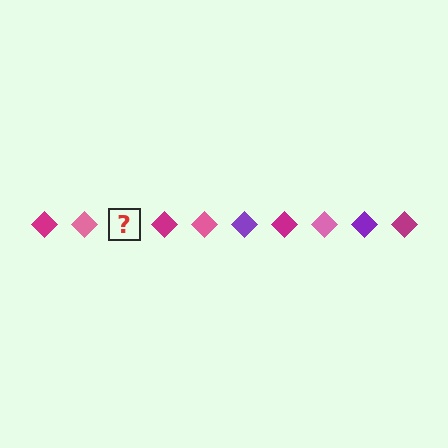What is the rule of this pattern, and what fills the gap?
The rule is that the pattern cycles through magenta, pink, purple diamonds. The gap should be filled with a purple diamond.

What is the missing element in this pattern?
The missing element is a purple diamond.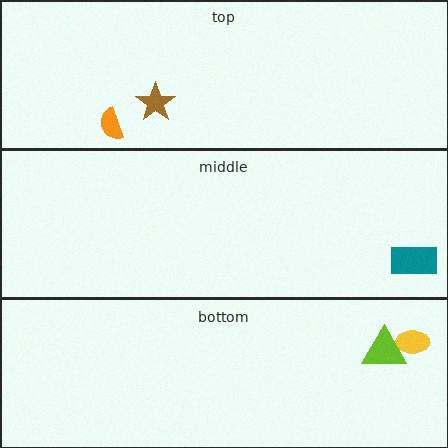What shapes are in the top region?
The brown star, the orange semicircle.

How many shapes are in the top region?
2.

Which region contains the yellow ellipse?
The bottom region.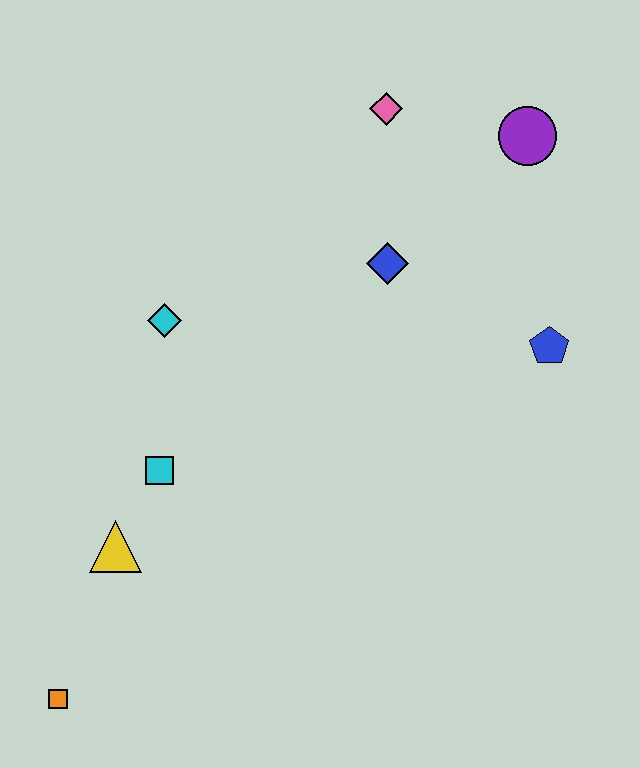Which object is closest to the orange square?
The yellow triangle is closest to the orange square.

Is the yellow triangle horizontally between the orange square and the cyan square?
Yes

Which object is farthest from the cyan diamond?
The purple circle is farthest from the cyan diamond.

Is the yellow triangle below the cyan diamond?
Yes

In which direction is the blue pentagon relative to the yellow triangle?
The blue pentagon is to the right of the yellow triangle.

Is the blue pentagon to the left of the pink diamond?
No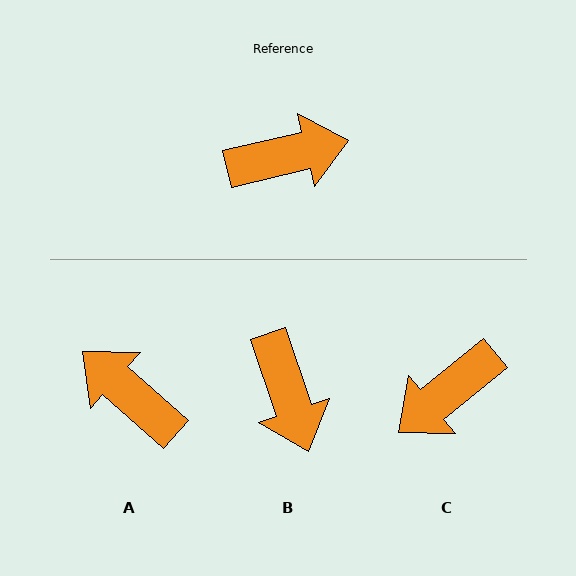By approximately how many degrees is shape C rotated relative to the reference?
Approximately 154 degrees clockwise.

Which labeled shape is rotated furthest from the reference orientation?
C, about 154 degrees away.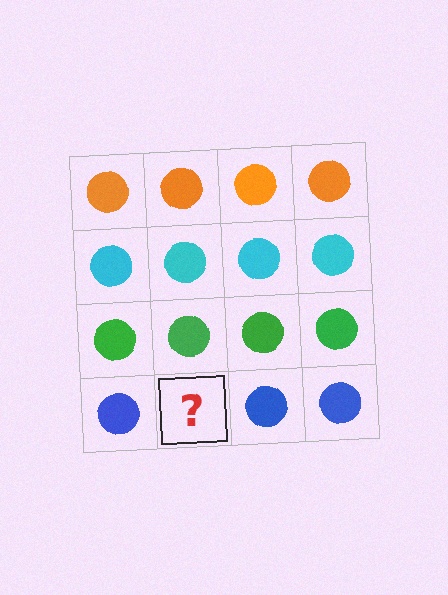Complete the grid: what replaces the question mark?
The question mark should be replaced with a blue circle.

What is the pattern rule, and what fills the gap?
The rule is that each row has a consistent color. The gap should be filled with a blue circle.